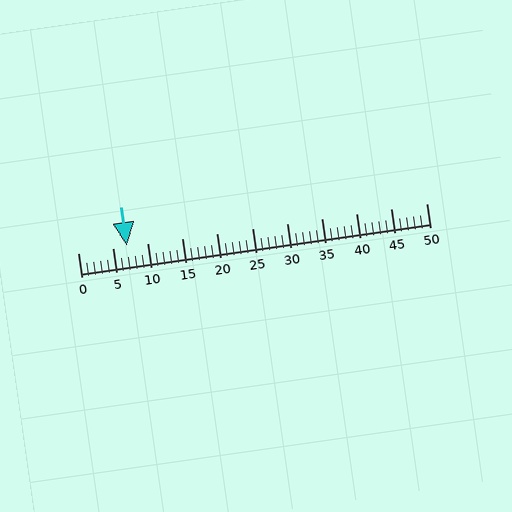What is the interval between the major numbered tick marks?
The major tick marks are spaced 5 units apart.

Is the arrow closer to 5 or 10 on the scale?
The arrow is closer to 5.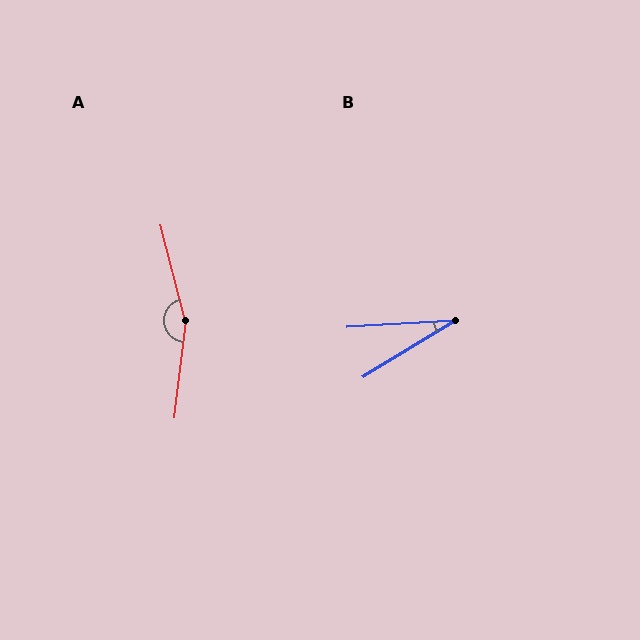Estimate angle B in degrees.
Approximately 28 degrees.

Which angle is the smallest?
B, at approximately 28 degrees.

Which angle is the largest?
A, at approximately 159 degrees.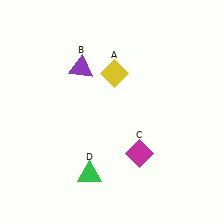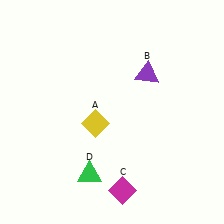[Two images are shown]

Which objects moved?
The objects that moved are: the yellow diamond (A), the purple triangle (B), the magenta diamond (C).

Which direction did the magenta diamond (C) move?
The magenta diamond (C) moved down.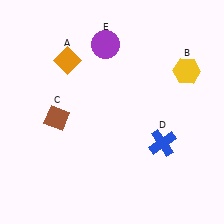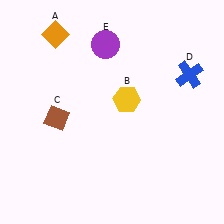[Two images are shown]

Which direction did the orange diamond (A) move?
The orange diamond (A) moved up.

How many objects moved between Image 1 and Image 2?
3 objects moved between the two images.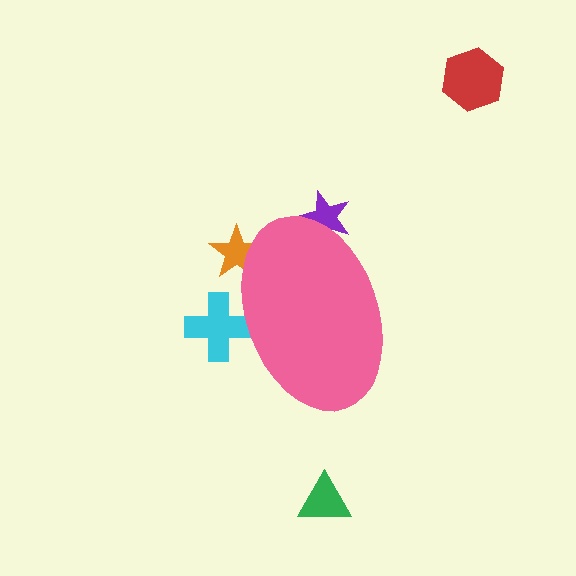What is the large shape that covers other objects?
A pink ellipse.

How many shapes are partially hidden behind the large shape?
3 shapes are partially hidden.